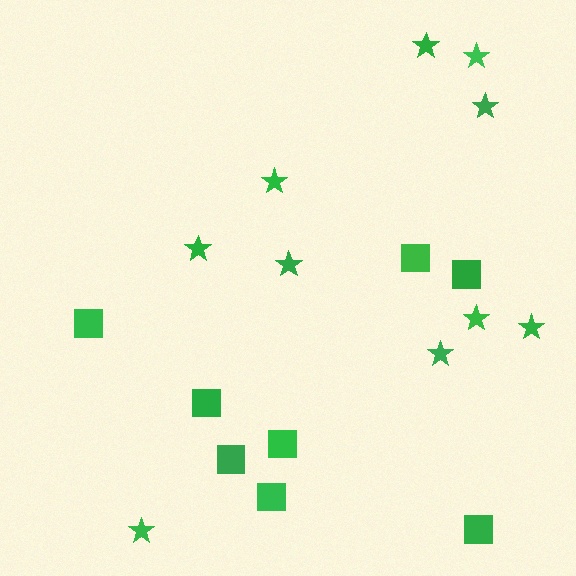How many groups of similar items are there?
There are 2 groups: one group of stars (10) and one group of squares (8).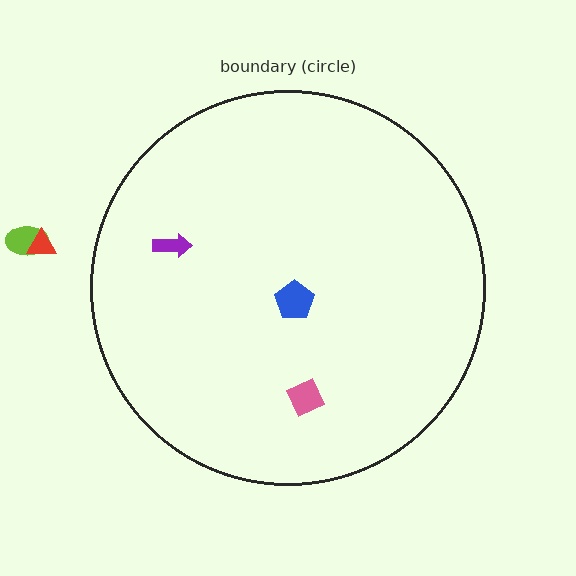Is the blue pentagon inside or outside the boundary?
Inside.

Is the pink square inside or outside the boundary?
Inside.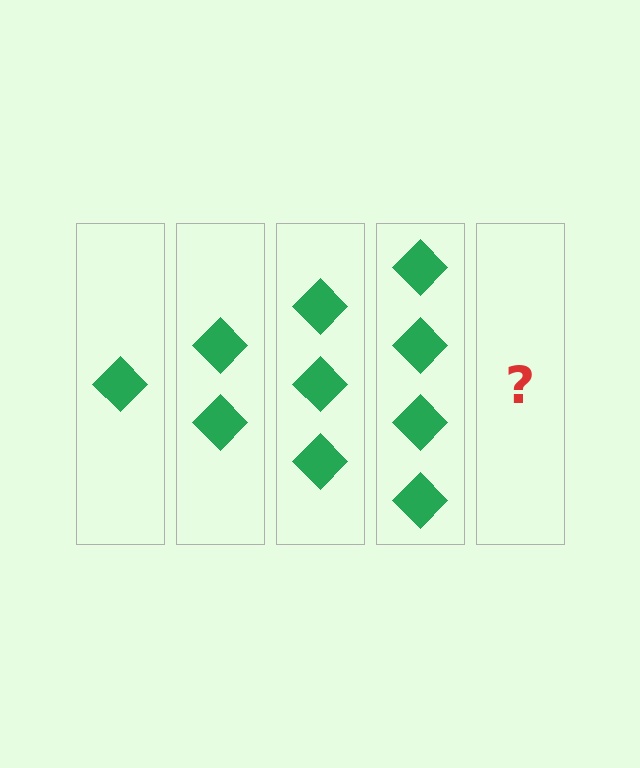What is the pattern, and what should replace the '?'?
The pattern is that each step adds one more diamond. The '?' should be 5 diamonds.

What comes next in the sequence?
The next element should be 5 diamonds.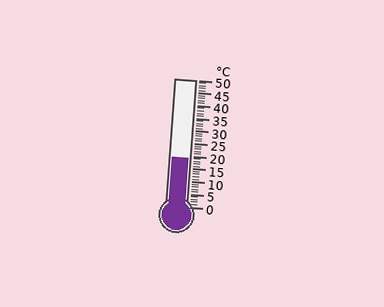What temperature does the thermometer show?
The thermometer shows approximately 19°C.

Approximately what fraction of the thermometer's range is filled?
The thermometer is filled to approximately 40% of its range.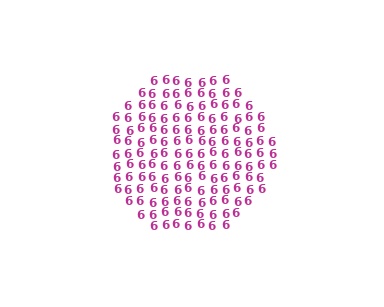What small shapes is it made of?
It is made of small digit 6's.